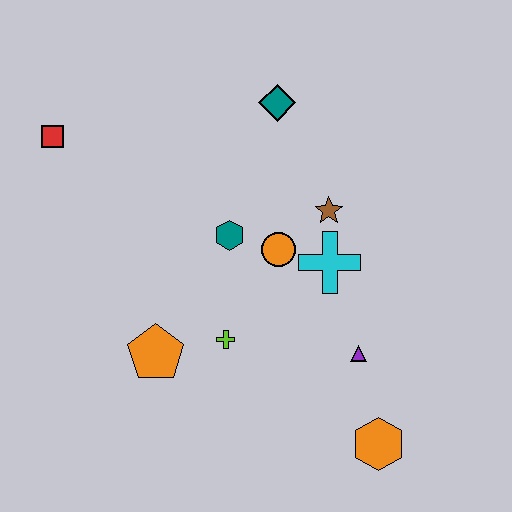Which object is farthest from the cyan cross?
The red square is farthest from the cyan cross.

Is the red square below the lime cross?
No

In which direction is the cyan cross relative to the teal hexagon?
The cyan cross is to the right of the teal hexagon.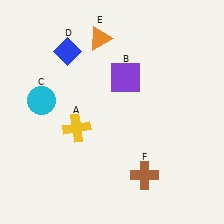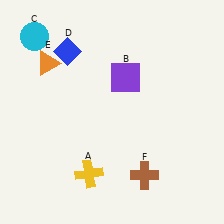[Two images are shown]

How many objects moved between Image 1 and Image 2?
3 objects moved between the two images.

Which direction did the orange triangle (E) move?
The orange triangle (E) moved left.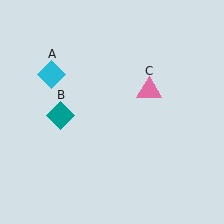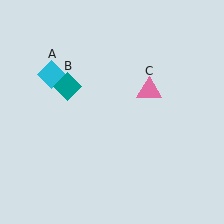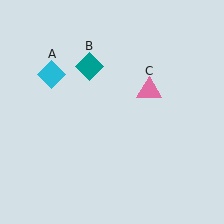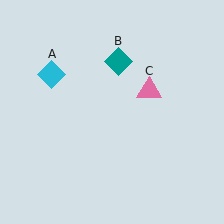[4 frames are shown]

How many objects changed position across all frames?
1 object changed position: teal diamond (object B).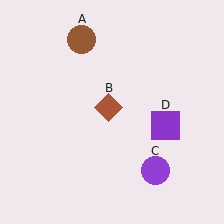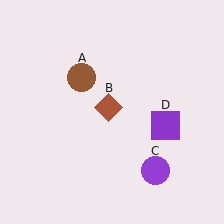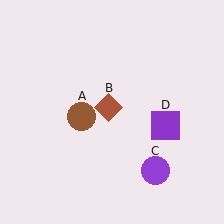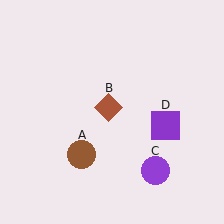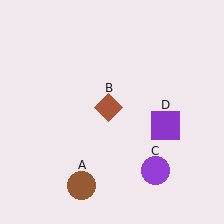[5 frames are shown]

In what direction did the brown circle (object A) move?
The brown circle (object A) moved down.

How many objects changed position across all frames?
1 object changed position: brown circle (object A).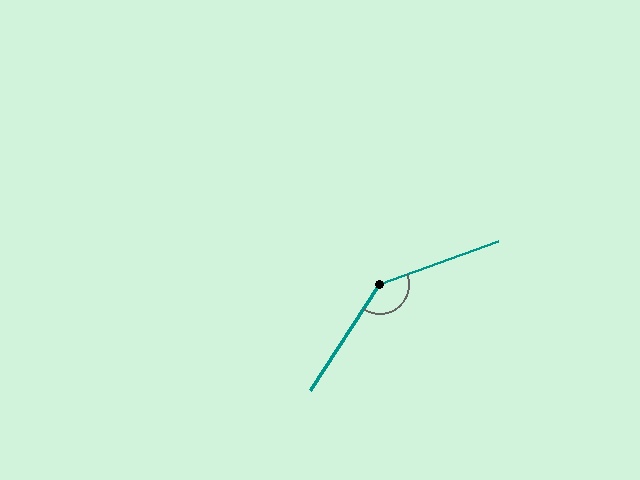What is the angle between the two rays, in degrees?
Approximately 143 degrees.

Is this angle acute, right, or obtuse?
It is obtuse.